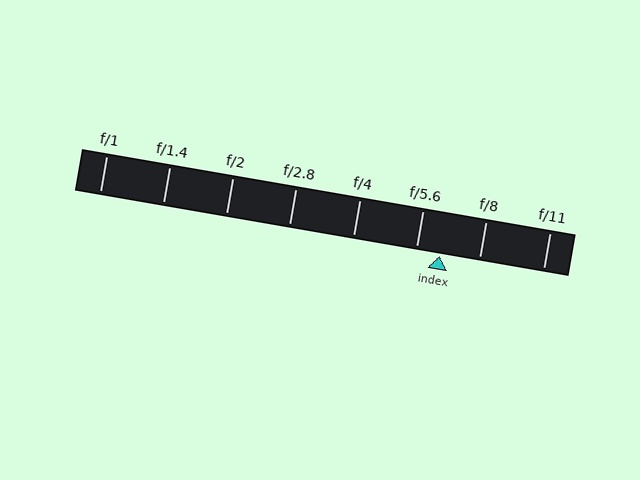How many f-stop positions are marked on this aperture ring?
There are 8 f-stop positions marked.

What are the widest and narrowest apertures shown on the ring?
The widest aperture shown is f/1 and the narrowest is f/11.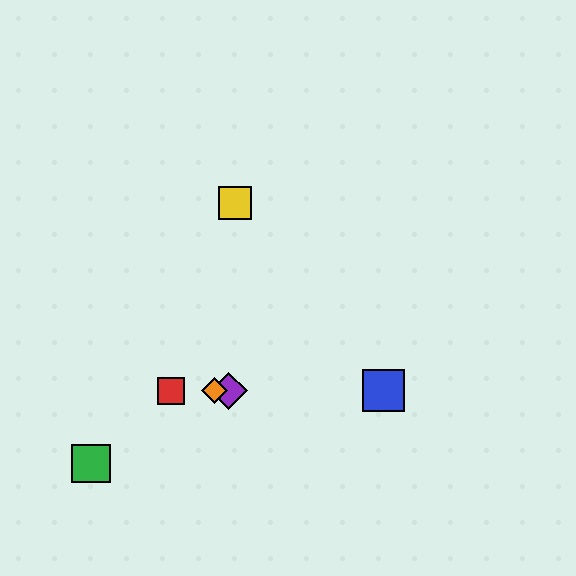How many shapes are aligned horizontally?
4 shapes (the red square, the blue square, the purple diamond, the orange diamond) are aligned horizontally.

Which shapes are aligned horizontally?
The red square, the blue square, the purple diamond, the orange diamond are aligned horizontally.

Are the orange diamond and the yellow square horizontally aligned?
No, the orange diamond is at y≈391 and the yellow square is at y≈203.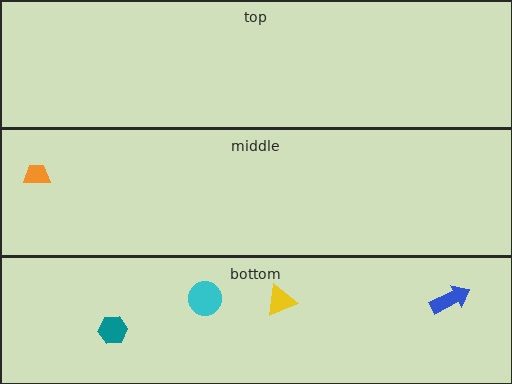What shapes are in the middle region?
The orange trapezoid.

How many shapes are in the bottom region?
4.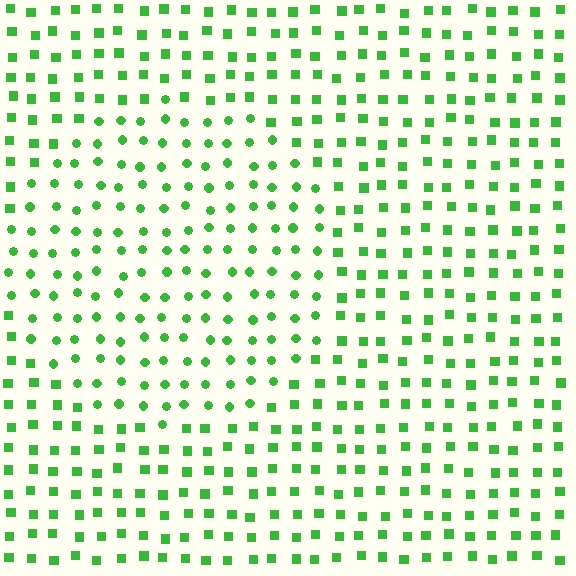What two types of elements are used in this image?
The image uses circles inside the circle region and squares outside it.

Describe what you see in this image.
The image is filled with small green elements arranged in a uniform grid. A circle-shaped region contains circles, while the surrounding area contains squares. The boundary is defined purely by the change in element shape.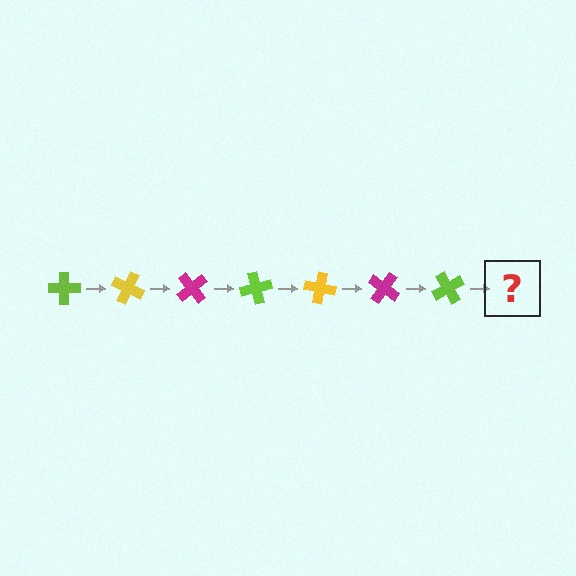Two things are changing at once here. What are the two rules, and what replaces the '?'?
The two rules are that it rotates 25 degrees each step and the color cycles through lime, yellow, and magenta. The '?' should be a yellow cross, rotated 175 degrees from the start.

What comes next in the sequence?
The next element should be a yellow cross, rotated 175 degrees from the start.